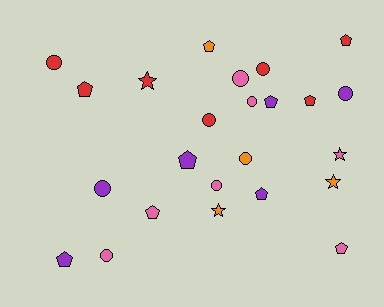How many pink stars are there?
There is 1 pink star.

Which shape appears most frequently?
Pentagon, with 10 objects.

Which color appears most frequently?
Pink, with 7 objects.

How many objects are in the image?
There are 24 objects.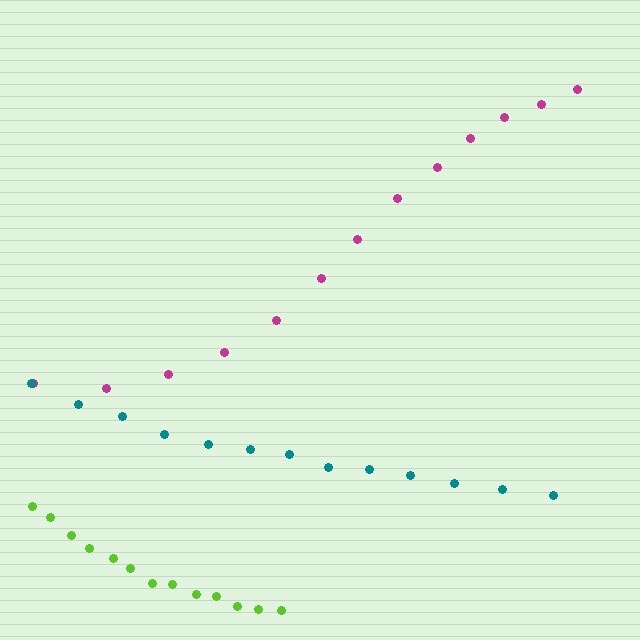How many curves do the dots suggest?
There are 3 distinct paths.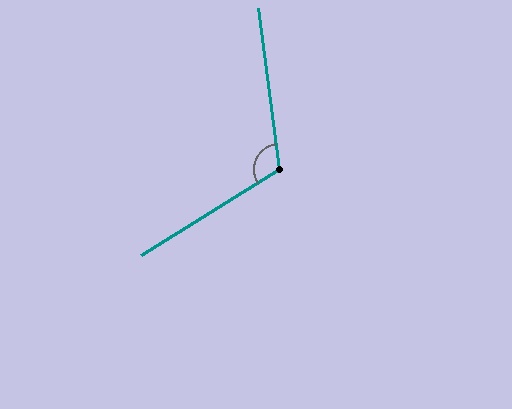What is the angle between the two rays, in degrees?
Approximately 115 degrees.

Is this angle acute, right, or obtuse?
It is obtuse.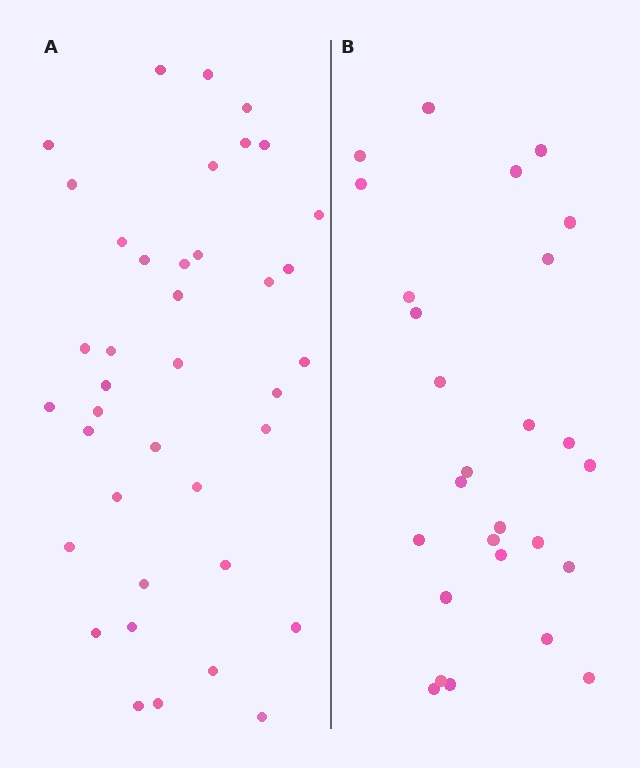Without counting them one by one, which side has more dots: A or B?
Region A (the left region) has more dots.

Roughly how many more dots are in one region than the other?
Region A has roughly 12 or so more dots than region B.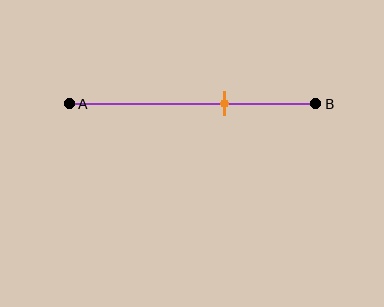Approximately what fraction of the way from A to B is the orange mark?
The orange mark is approximately 65% of the way from A to B.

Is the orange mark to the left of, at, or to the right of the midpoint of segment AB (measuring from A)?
The orange mark is to the right of the midpoint of segment AB.